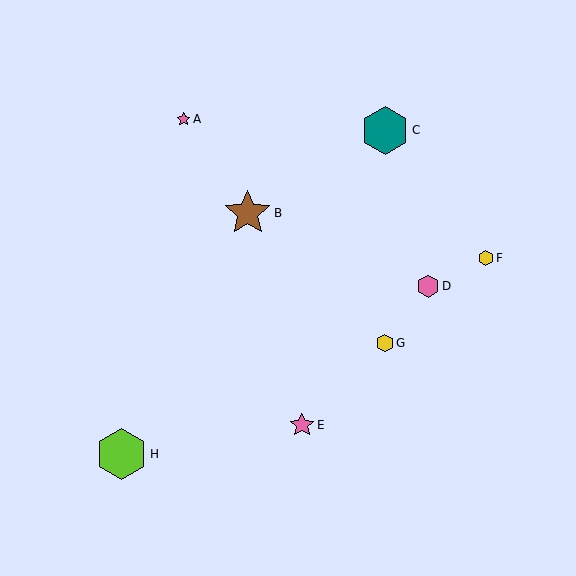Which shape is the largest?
The lime hexagon (labeled H) is the largest.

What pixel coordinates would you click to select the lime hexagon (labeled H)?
Click at (122, 454) to select the lime hexagon H.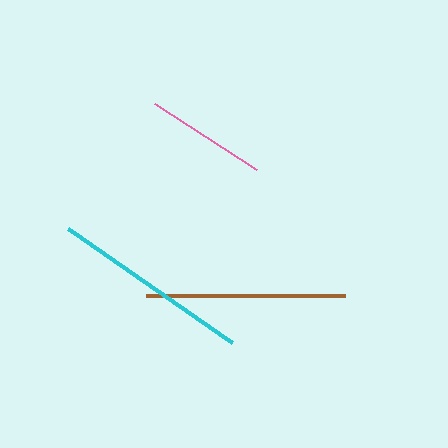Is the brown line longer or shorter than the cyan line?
The cyan line is longer than the brown line.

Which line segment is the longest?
The cyan line is the longest at approximately 200 pixels.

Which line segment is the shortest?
The pink line is the shortest at approximately 121 pixels.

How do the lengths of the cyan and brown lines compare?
The cyan and brown lines are approximately the same length.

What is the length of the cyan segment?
The cyan segment is approximately 200 pixels long.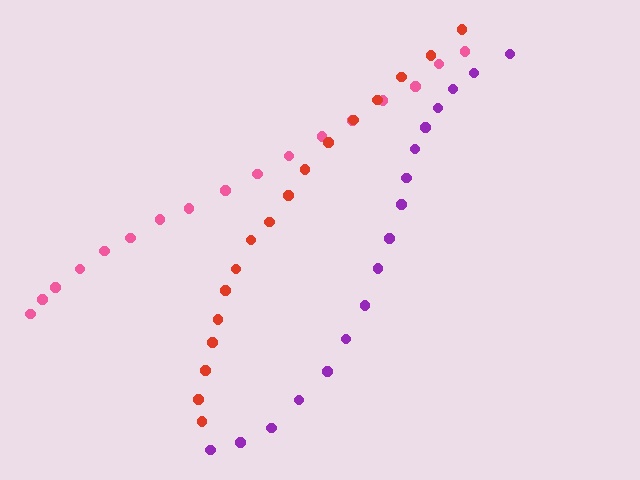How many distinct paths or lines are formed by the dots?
There are 3 distinct paths.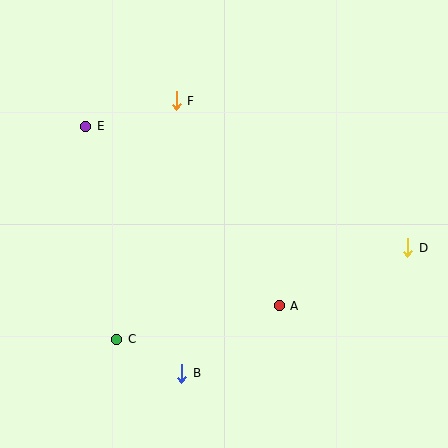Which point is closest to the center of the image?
Point A at (279, 306) is closest to the center.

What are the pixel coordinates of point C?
Point C is at (117, 339).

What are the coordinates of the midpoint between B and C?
The midpoint between B and C is at (149, 356).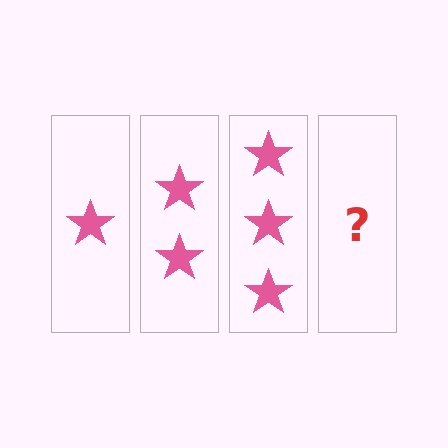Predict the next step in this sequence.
The next step is 4 stars.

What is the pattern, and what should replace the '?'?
The pattern is that each step adds one more star. The '?' should be 4 stars.